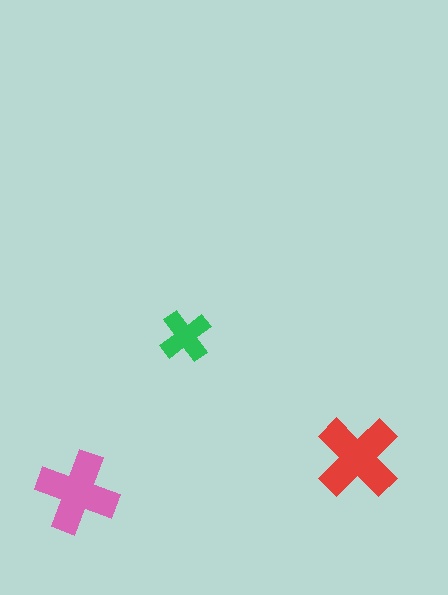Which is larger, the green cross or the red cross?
The red one.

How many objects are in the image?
There are 3 objects in the image.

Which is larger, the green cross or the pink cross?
The pink one.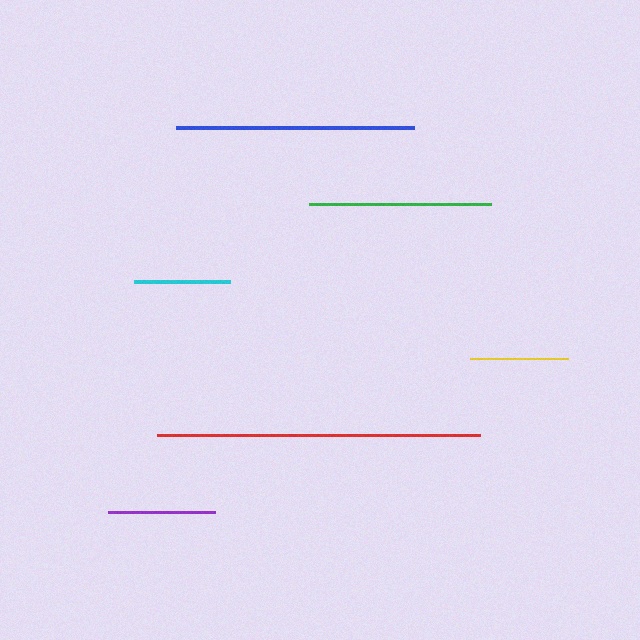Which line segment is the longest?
The red line is the longest at approximately 322 pixels.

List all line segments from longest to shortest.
From longest to shortest: red, blue, green, purple, yellow, cyan.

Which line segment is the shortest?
The cyan line is the shortest at approximately 96 pixels.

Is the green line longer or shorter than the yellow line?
The green line is longer than the yellow line.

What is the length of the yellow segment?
The yellow segment is approximately 97 pixels long.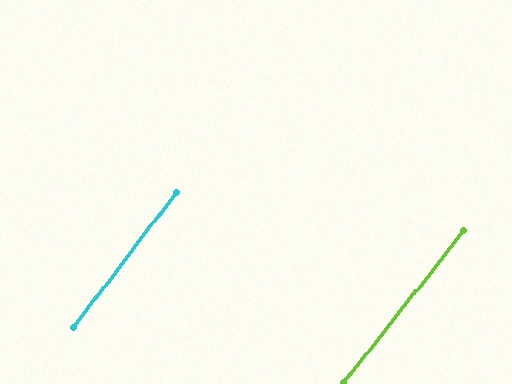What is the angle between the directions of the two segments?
Approximately 1 degree.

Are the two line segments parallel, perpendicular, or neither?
Parallel — their directions differ by only 1.2°.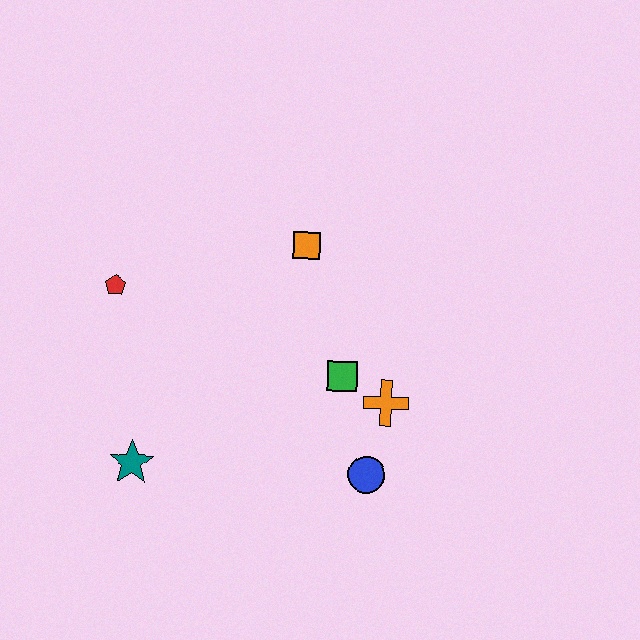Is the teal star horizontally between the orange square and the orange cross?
No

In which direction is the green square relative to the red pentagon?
The green square is to the right of the red pentagon.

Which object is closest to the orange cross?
The green square is closest to the orange cross.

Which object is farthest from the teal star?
The orange square is farthest from the teal star.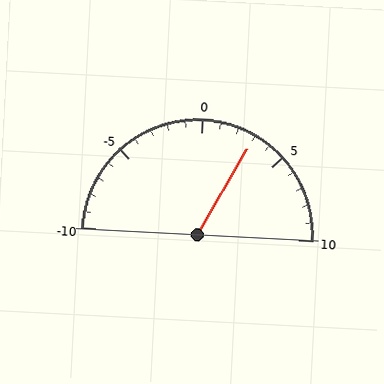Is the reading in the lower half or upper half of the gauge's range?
The reading is in the upper half of the range (-10 to 10).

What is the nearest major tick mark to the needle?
The nearest major tick mark is 5.